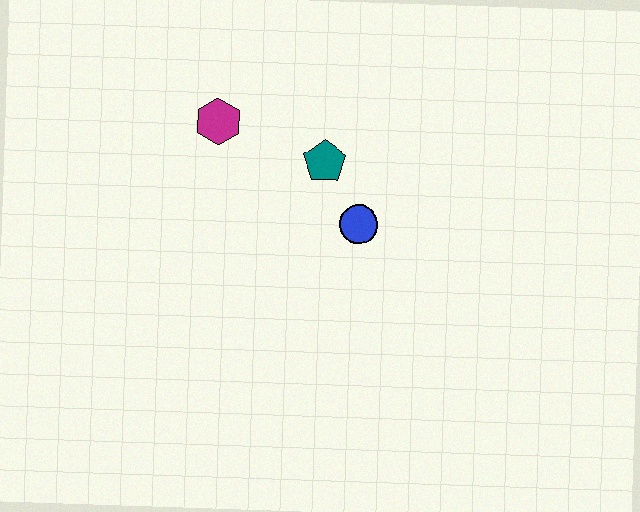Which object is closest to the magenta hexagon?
The teal pentagon is closest to the magenta hexagon.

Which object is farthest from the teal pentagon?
The magenta hexagon is farthest from the teal pentagon.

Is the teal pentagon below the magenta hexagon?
Yes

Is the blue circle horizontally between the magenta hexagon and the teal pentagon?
No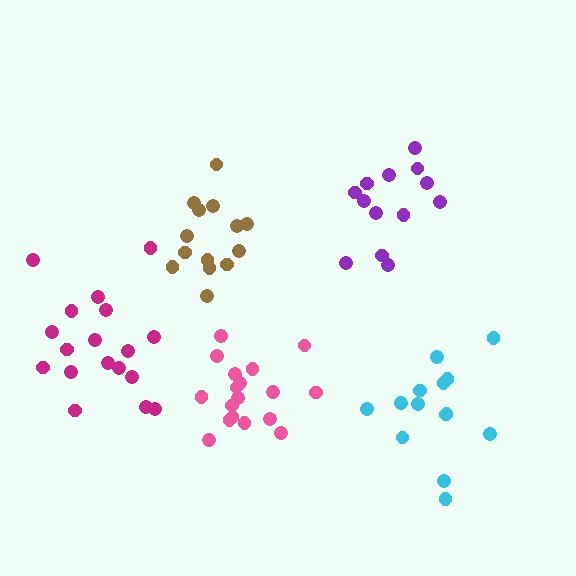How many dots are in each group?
Group 1: 18 dots, Group 2: 13 dots, Group 3: 14 dots, Group 4: 18 dots, Group 5: 14 dots (77 total).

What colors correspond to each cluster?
The clusters are colored: pink, purple, brown, magenta, cyan.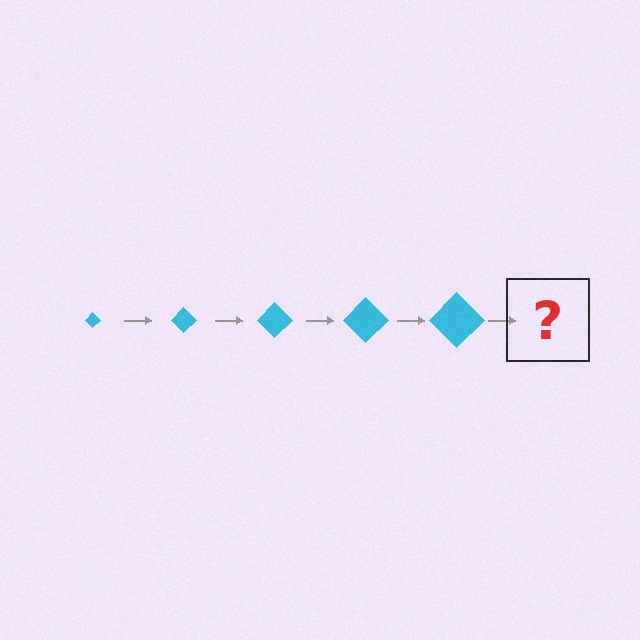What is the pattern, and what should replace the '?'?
The pattern is that the diamond gets progressively larger each step. The '?' should be a cyan diamond, larger than the previous one.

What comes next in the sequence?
The next element should be a cyan diamond, larger than the previous one.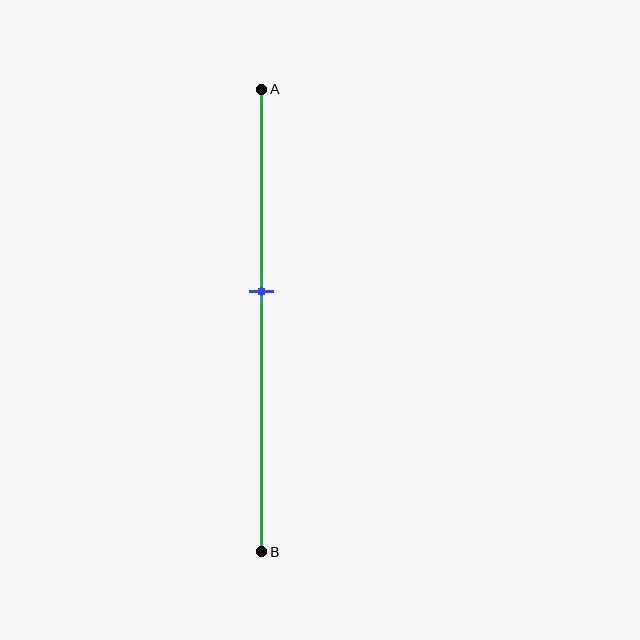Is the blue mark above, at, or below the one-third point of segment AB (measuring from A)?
The blue mark is below the one-third point of segment AB.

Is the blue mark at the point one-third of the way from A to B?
No, the mark is at about 45% from A, not at the 33% one-third point.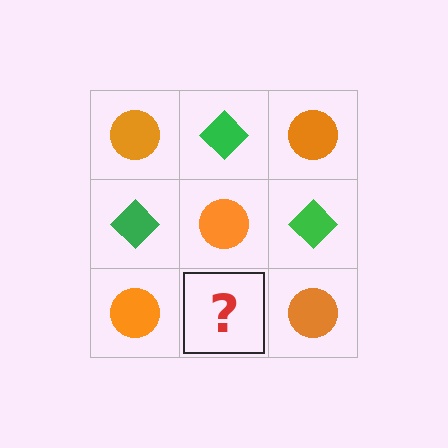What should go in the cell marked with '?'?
The missing cell should contain a green diamond.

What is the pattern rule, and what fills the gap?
The rule is that it alternates orange circle and green diamond in a checkerboard pattern. The gap should be filled with a green diamond.